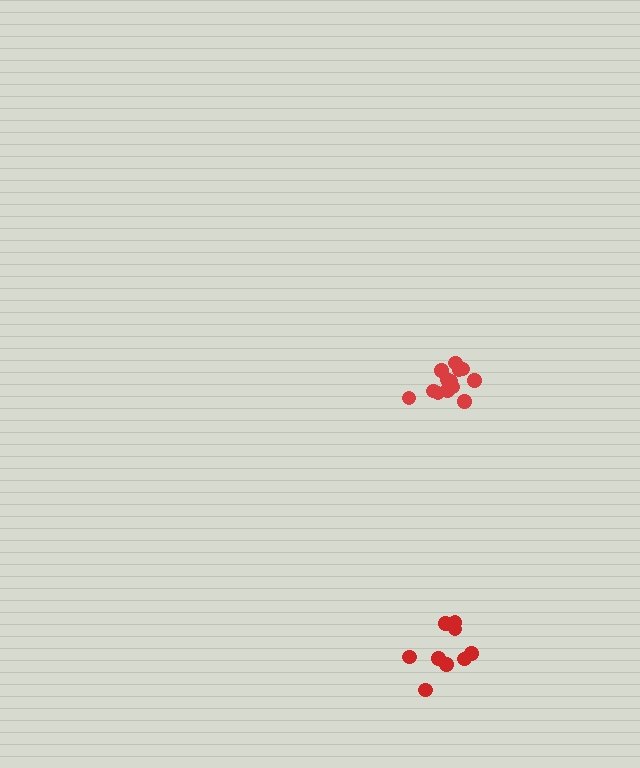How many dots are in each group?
Group 1: 13 dots, Group 2: 9 dots (22 total).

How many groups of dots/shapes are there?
There are 2 groups.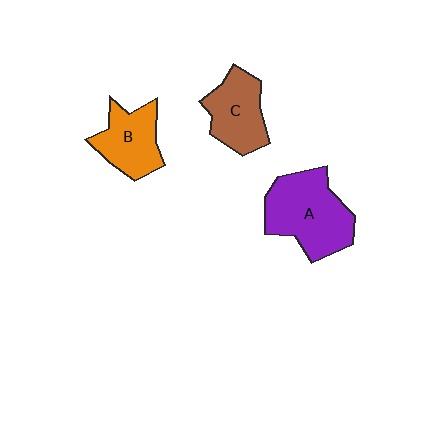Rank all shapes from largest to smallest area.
From largest to smallest: A (purple), C (brown), B (orange).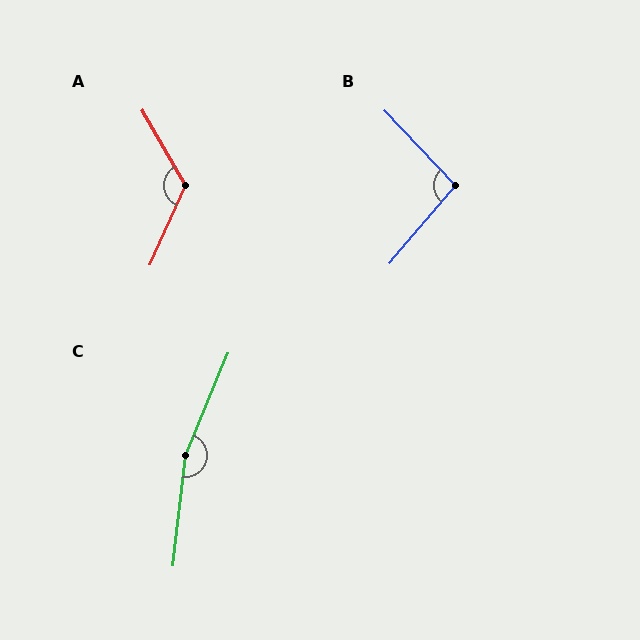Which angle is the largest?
C, at approximately 164 degrees.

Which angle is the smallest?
B, at approximately 96 degrees.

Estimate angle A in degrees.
Approximately 126 degrees.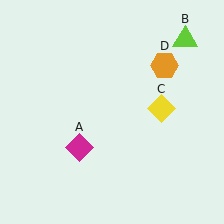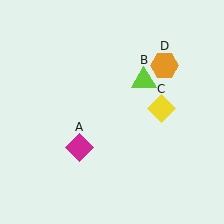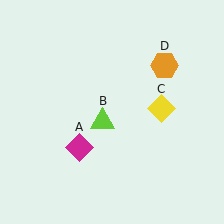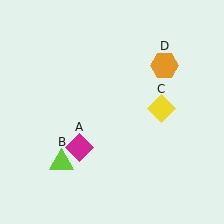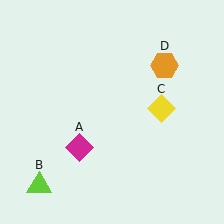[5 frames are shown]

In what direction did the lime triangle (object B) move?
The lime triangle (object B) moved down and to the left.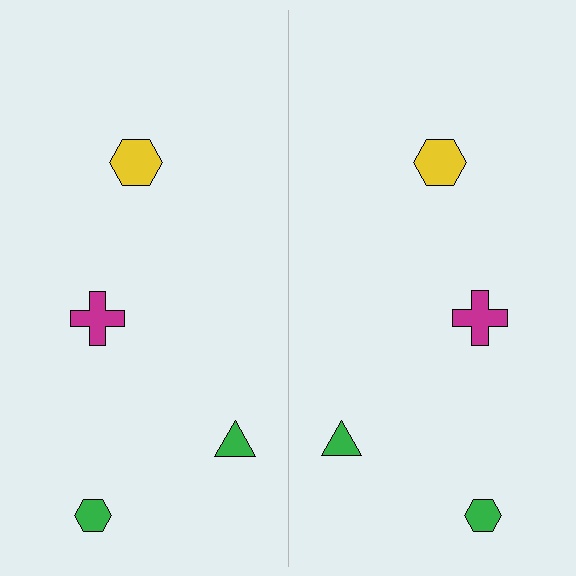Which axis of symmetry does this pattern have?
The pattern has a vertical axis of symmetry running through the center of the image.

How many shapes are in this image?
There are 8 shapes in this image.